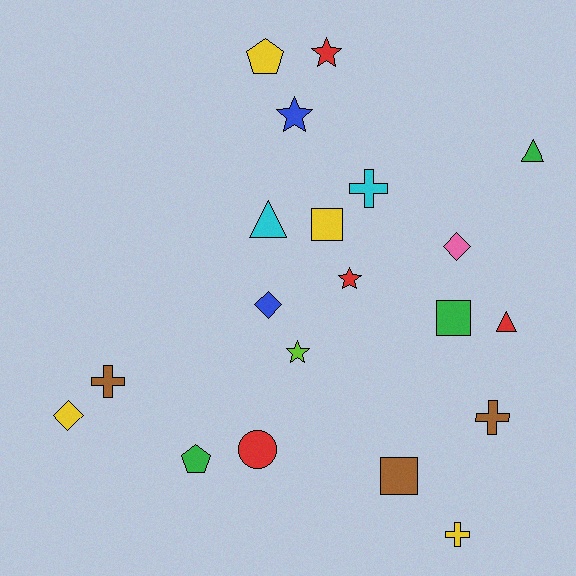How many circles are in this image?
There is 1 circle.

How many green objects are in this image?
There are 3 green objects.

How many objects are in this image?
There are 20 objects.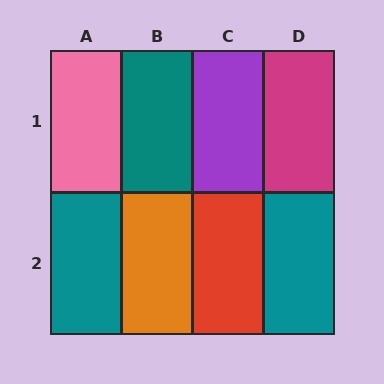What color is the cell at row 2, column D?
Teal.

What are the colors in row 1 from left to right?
Pink, teal, purple, magenta.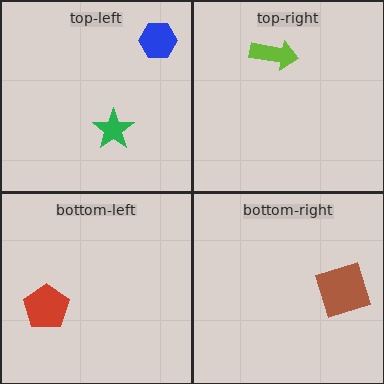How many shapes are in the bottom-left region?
1.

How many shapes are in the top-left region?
2.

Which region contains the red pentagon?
The bottom-left region.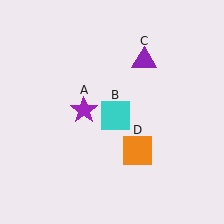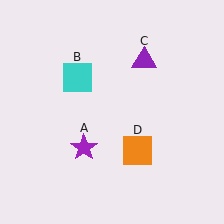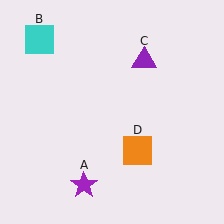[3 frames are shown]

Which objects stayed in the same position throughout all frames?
Purple triangle (object C) and orange square (object D) remained stationary.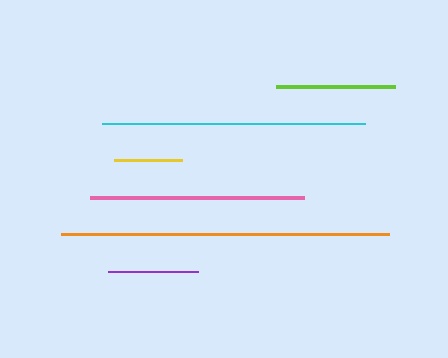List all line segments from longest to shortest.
From longest to shortest: orange, cyan, pink, lime, purple, yellow.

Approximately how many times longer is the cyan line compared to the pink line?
The cyan line is approximately 1.2 times the length of the pink line.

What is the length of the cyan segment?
The cyan segment is approximately 264 pixels long.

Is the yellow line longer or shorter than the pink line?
The pink line is longer than the yellow line.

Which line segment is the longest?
The orange line is the longest at approximately 328 pixels.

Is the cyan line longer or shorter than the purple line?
The cyan line is longer than the purple line.